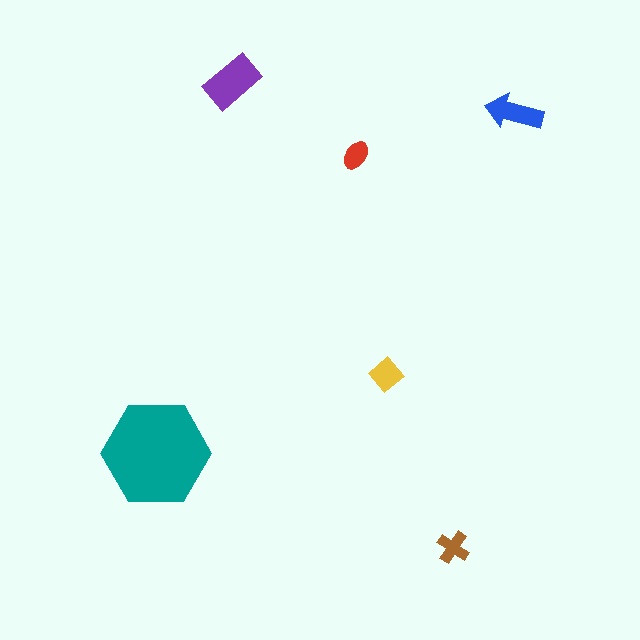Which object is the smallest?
The red ellipse.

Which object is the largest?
The teal hexagon.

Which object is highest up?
The purple rectangle is topmost.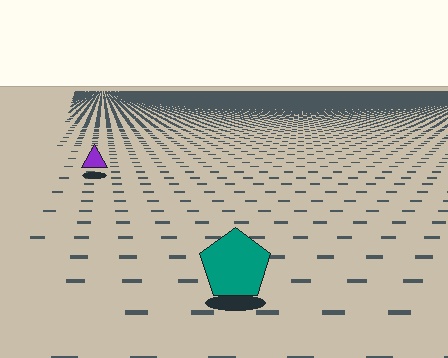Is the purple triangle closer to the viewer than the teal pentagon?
No. The teal pentagon is closer — you can tell from the texture gradient: the ground texture is coarser near it.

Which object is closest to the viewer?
The teal pentagon is closest. The texture marks near it are larger and more spread out.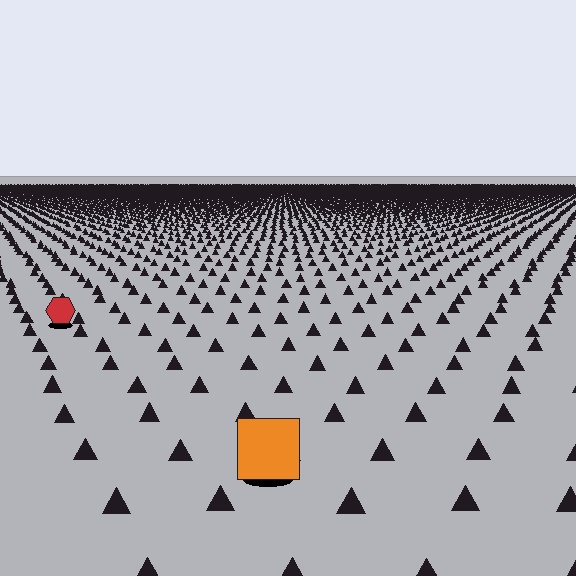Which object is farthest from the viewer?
The red hexagon is farthest from the viewer. It appears smaller and the ground texture around it is denser.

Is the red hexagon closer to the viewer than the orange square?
No. The orange square is closer — you can tell from the texture gradient: the ground texture is coarser near it.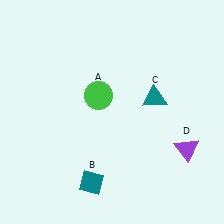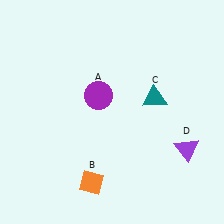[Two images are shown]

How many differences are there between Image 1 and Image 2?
There are 2 differences between the two images.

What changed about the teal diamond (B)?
In Image 1, B is teal. In Image 2, it changed to orange.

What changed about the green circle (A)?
In Image 1, A is green. In Image 2, it changed to purple.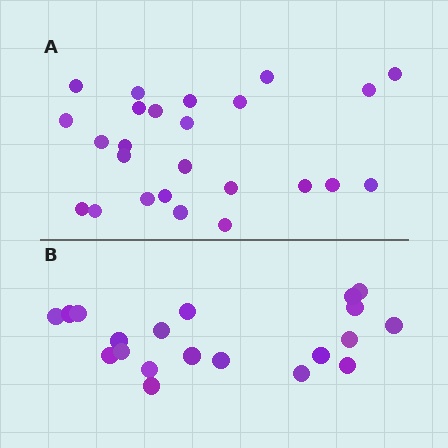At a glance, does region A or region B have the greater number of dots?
Region A (the top region) has more dots.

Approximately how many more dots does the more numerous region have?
Region A has about 5 more dots than region B.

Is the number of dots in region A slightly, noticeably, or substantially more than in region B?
Region A has noticeably more, but not dramatically so. The ratio is roughly 1.2 to 1.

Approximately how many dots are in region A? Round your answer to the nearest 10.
About 20 dots. (The exact count is 25, which rounds to 20.)